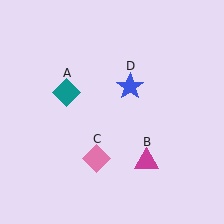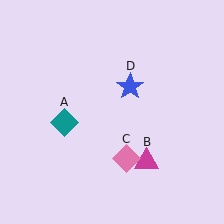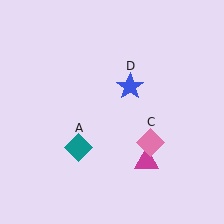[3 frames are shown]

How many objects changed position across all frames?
2 objects changed position: teal diamond (object A), pink diamond (object C).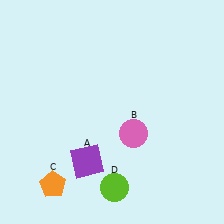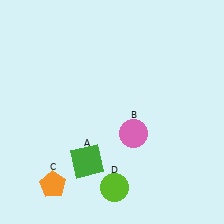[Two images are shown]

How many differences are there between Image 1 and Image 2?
There is 1 difference between the two images.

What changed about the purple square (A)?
In Image 1, A is purple. In Image 2, it changed to green.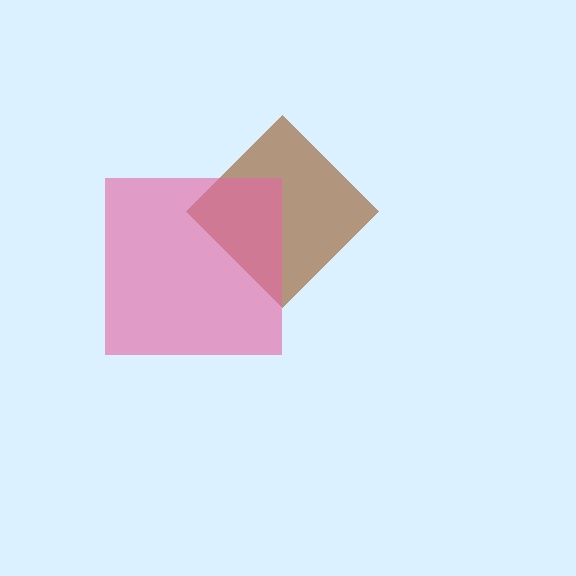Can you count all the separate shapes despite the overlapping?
Yes, there are 2 separate shapes.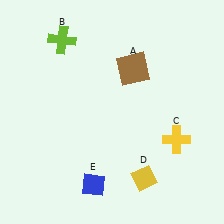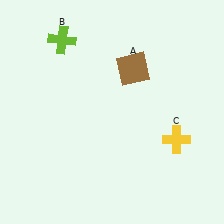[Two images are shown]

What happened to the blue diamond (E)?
The blue diamond (E) was removed in Image 2. It was in the bottom-left area of Image 1.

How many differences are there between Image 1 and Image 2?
There are 2 differences between the two images.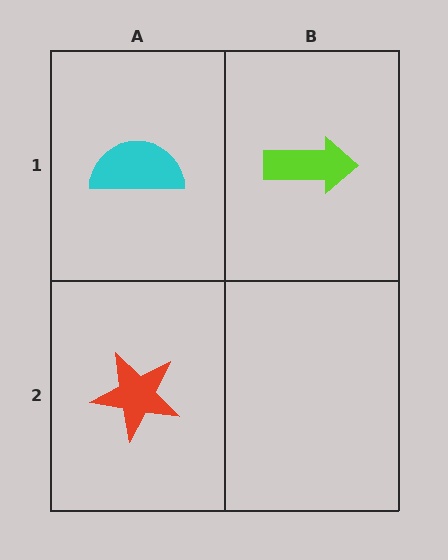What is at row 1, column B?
A lime arrow.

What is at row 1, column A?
A cyan semicircle.